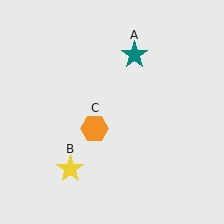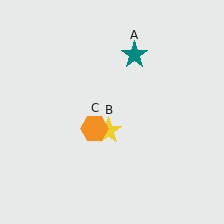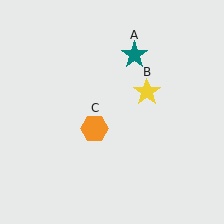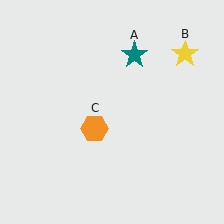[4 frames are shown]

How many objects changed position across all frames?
1 object changed position: yellow star (object B).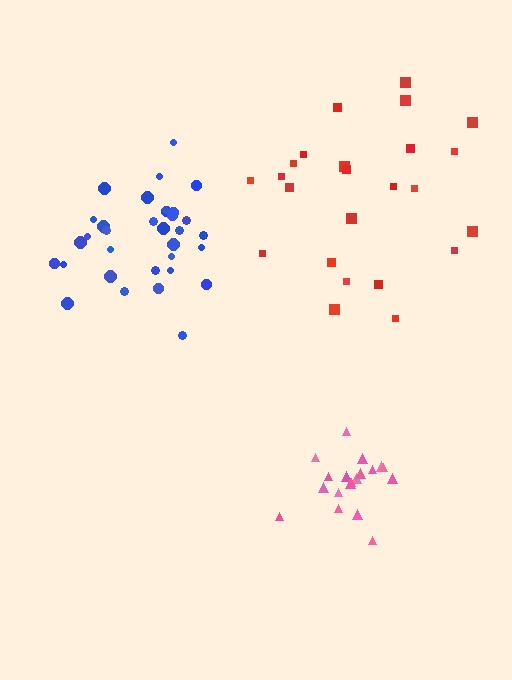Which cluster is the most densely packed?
Pink.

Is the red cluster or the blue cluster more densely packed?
Blue.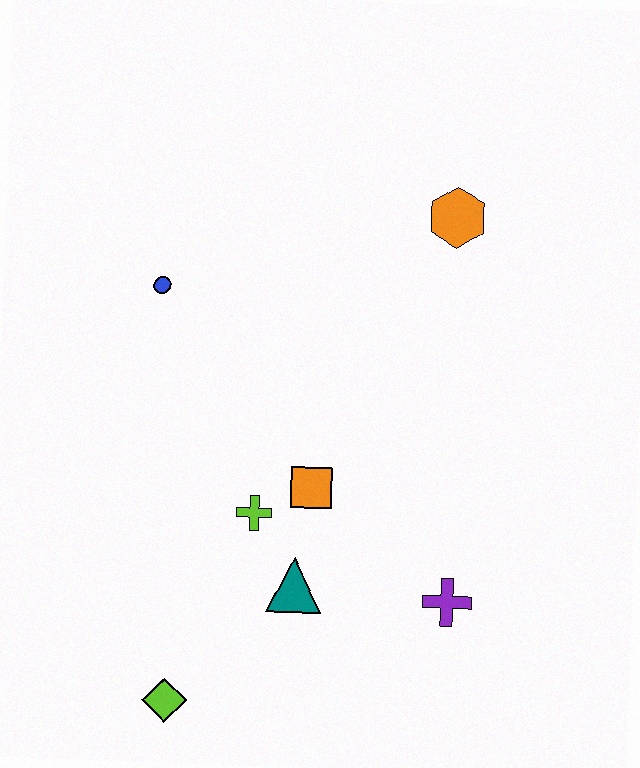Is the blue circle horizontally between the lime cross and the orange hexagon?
No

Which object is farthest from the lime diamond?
The orange hexagon is farthest from the lime diamond.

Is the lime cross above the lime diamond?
Yes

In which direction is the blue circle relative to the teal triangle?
The blue circle is above the teal triangle.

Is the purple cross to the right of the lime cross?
Yes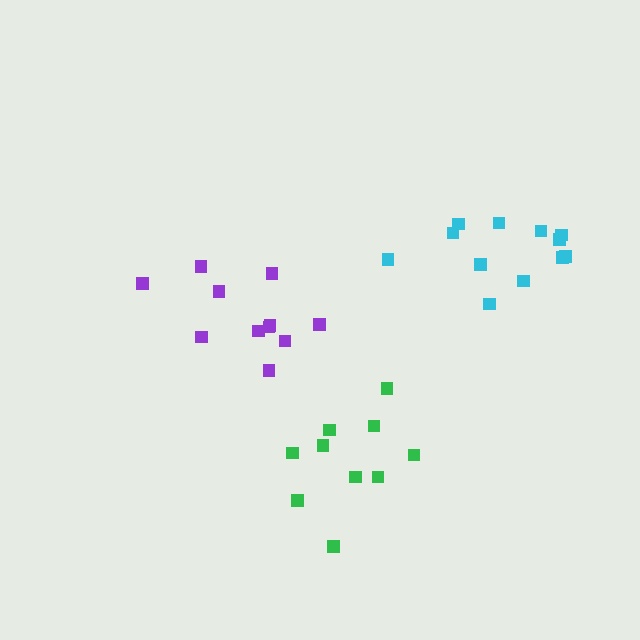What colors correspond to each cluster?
The clusters are colored: green, purple, cyan.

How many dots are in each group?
Group 1: 10 dots, Group 2: 11 dots, Group 3: 12 dots (33 total).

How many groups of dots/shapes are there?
There are 3 groups.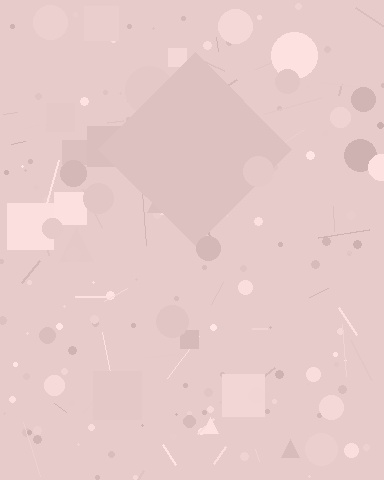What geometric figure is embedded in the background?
A diamond is embedded in the background.